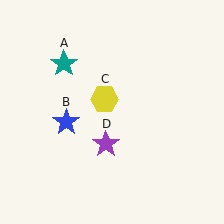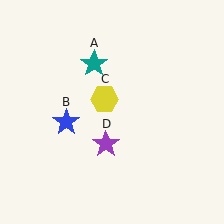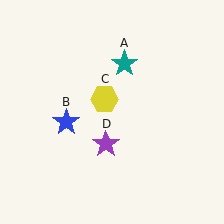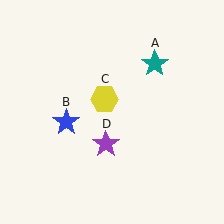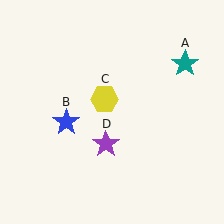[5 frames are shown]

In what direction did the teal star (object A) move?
The teal star (object A) moved right.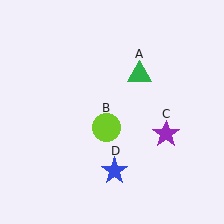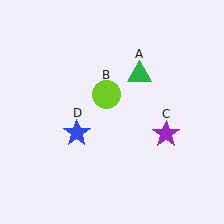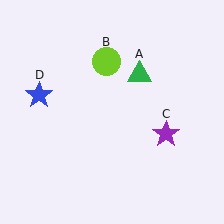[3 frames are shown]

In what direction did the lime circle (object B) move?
The lime circle (object B) moved up.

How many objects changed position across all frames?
2 objects changed position: lime circle (object B), blue star (object D).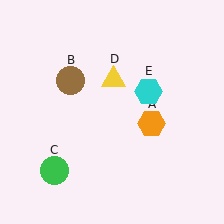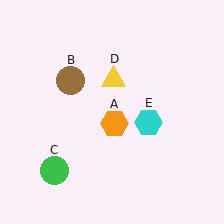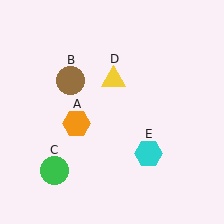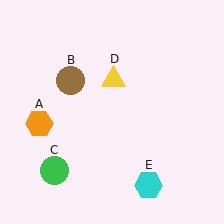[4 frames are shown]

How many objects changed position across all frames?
2 objects changed position: orange hexagon (object A), cyan hexagon (object E).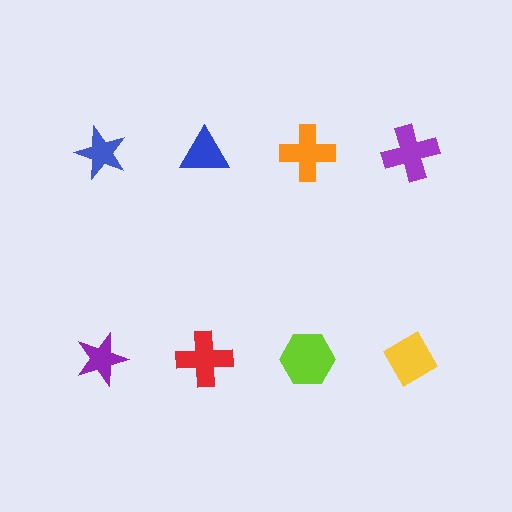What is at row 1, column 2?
A blue triangle.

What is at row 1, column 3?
An orange cross.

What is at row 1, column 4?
A purple cross.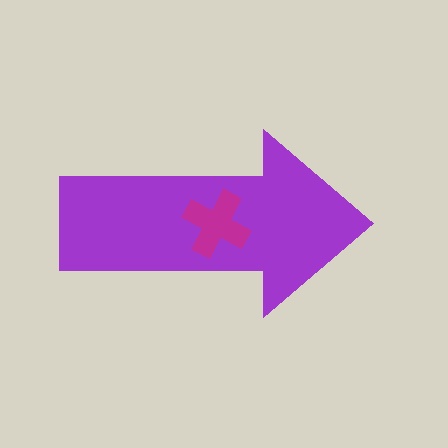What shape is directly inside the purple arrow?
The magenta cross.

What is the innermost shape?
The magenta cross.